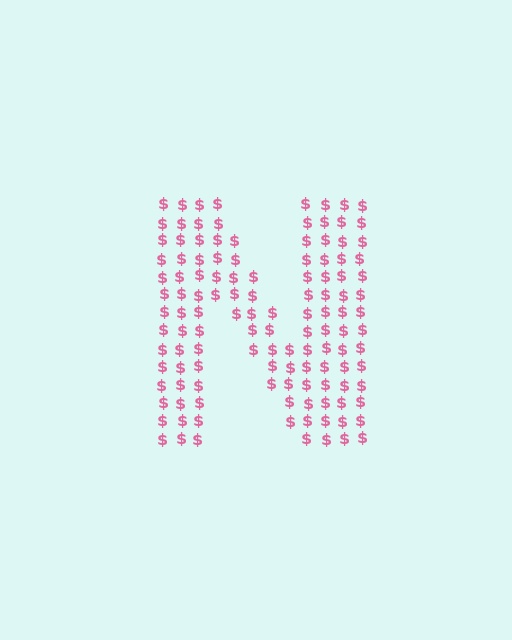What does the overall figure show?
The overall figure shows the letter N.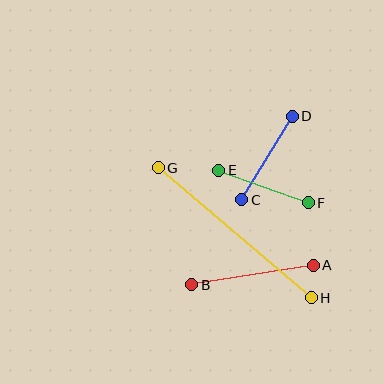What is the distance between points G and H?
The distance is approximately 200 pixels.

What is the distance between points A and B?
The distance is approximately 123 pixels.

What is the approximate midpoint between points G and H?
The midpoint is at approximately (235, 233) pixels.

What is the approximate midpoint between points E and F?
The midpoint is at approximately (264, 187) pixels.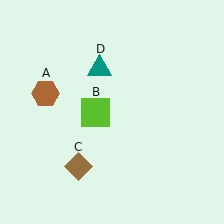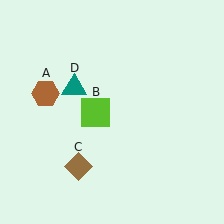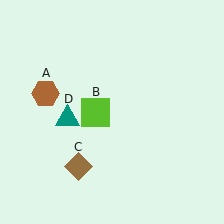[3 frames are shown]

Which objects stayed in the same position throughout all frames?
Brown hexagon (object A) and lime square (object B) and brown diamond (object C) remained stationary.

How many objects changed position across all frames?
1 object changed position: teal triangle (object D).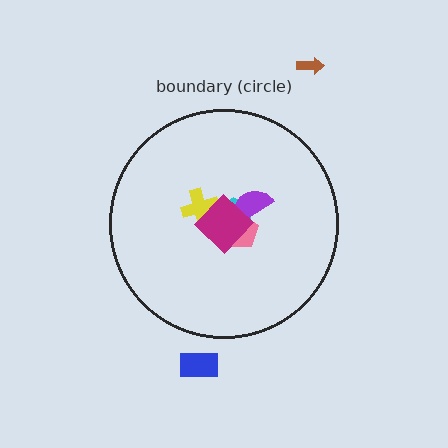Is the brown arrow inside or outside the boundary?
Outside.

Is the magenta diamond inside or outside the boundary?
Inside.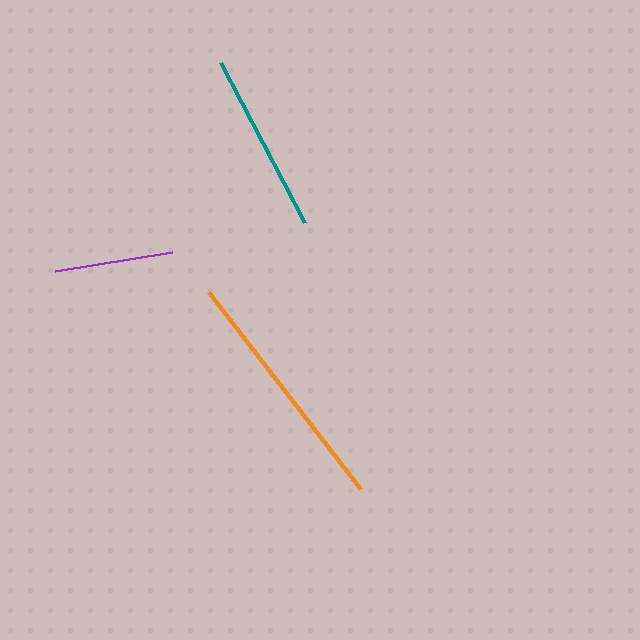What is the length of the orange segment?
The orange segment is approximately 249 pixels long.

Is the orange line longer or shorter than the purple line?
The orange line is longer than the purple line.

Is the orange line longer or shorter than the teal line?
The orange line is longer than the teal line.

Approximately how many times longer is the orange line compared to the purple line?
The orange line is approximately 2.1 times the length of the purple line.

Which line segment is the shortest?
The purple line is the shortest at approximately 118 pixels.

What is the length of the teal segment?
The teal segment is approximately 181 pixels long.